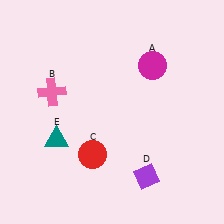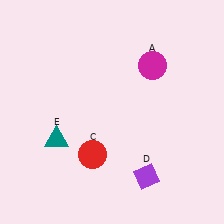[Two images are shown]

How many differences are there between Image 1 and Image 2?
There is 1 difference between the two images.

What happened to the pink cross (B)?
The pink cross (B) was removed in Image 2. It was in the top-left area of Image 1.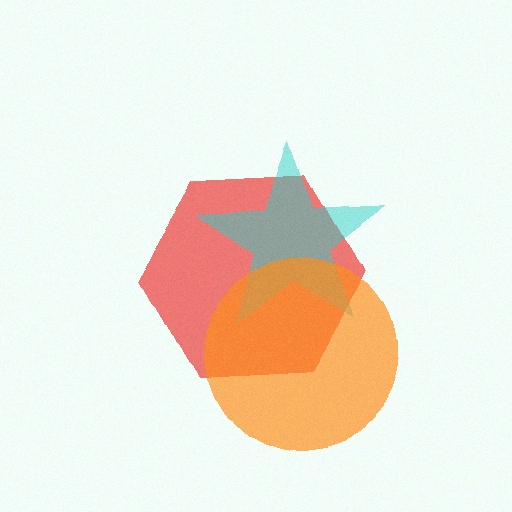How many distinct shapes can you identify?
There are 3 distinct shapes: a red hexagon, a cyan star, an orange circle.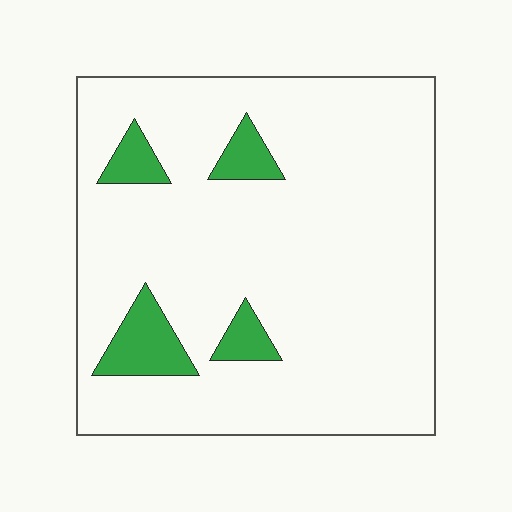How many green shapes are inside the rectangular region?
4.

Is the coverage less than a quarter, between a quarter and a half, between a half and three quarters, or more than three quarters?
Less than a quarter.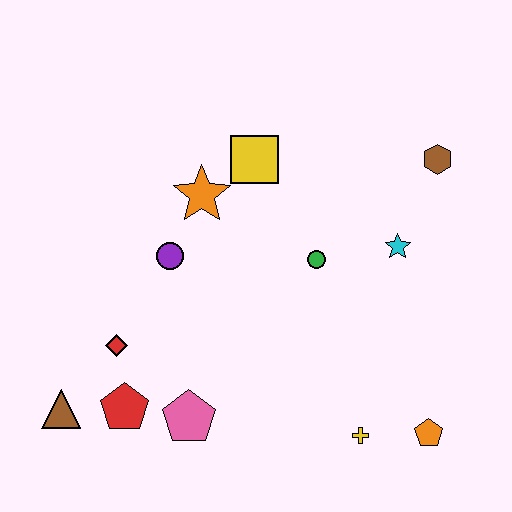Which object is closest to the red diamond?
The red pentagon is closest to the red diamond.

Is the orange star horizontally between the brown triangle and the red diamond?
No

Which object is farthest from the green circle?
The brown triangle is farthest from the green circle.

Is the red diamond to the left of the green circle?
Yes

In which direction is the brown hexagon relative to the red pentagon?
The brown hexagon is to the right of the red pentagon.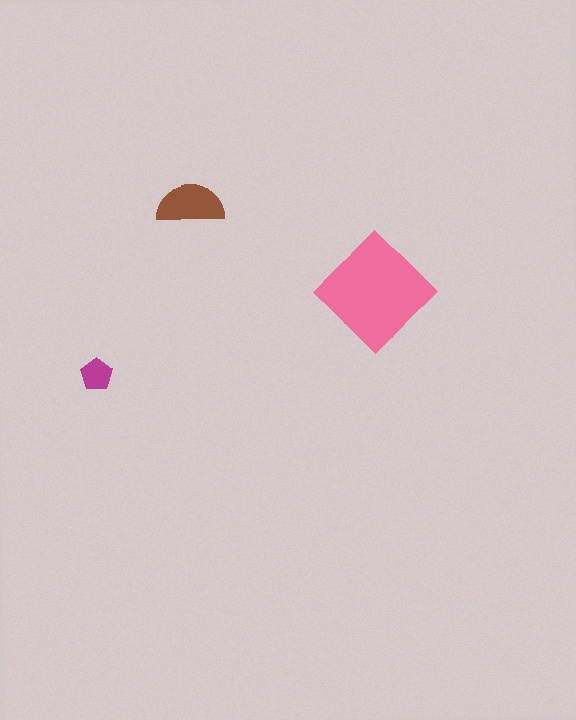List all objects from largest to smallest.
The pink diamond, the brown semicircle, the magenta pentagon.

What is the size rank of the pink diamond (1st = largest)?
1st.